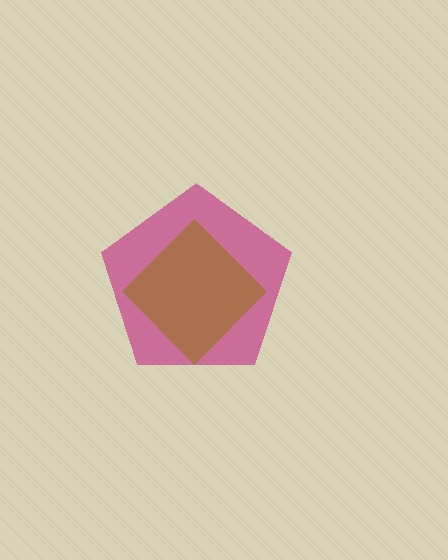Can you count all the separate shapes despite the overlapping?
Yes, there are 2 separate shapes.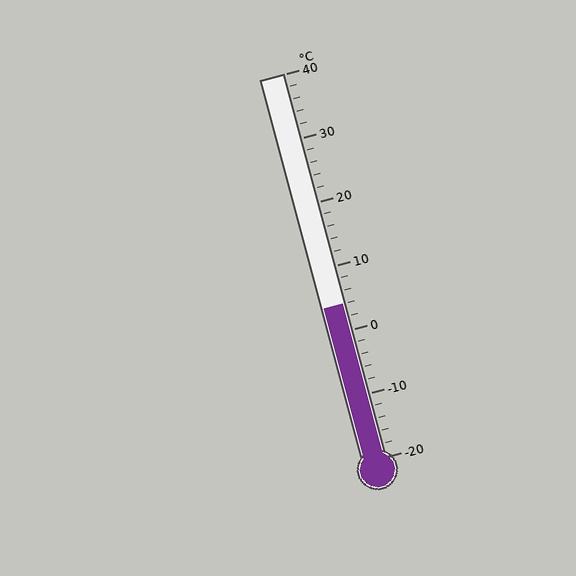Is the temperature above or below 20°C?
The temperature is below 20°C.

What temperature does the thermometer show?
The thermometer shows approximately 4°C.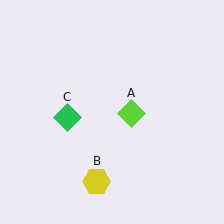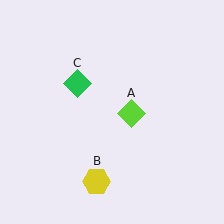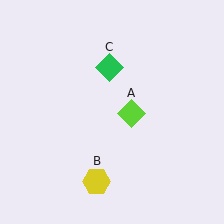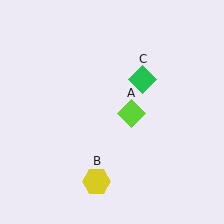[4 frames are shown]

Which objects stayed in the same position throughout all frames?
Lime diamond (object A) and yellow hexagon (object B) remained stationary.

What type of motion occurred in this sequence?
The green diamond (object C) rotated clockwise around the center of the scene.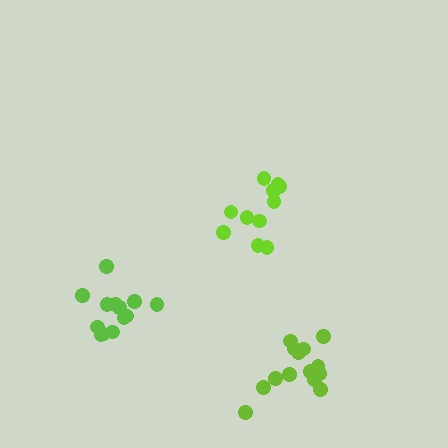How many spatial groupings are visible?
There are 3 spatial groupings.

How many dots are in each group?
Group 1: 11 dots, Group 2: 13 dots, Group 3: 14 dots (38 total).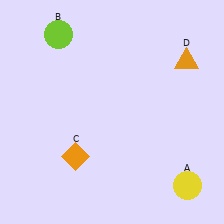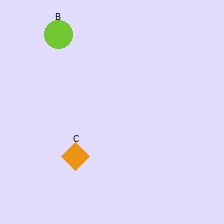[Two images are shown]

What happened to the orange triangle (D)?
The orange triangle (D) was removed in Image 2. It was in the top-right area of Image 1.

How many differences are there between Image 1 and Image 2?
There are 2 differences between the two images.